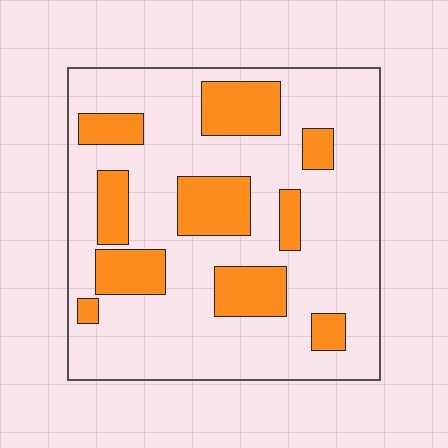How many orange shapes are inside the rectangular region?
10.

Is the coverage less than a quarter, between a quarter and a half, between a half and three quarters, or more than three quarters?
Between a quarter and a half.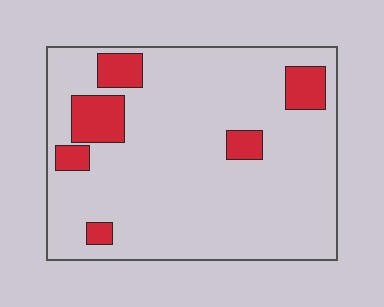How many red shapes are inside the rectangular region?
6.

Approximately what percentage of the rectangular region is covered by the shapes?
Approximately 15%.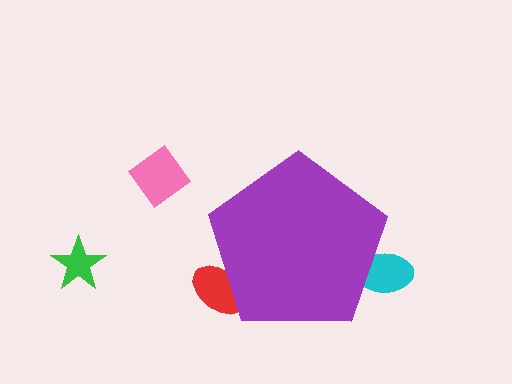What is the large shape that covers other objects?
A purple pentagon.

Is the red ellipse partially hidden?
Yes, the red ellipse is partially hidden behind the purple pentagon.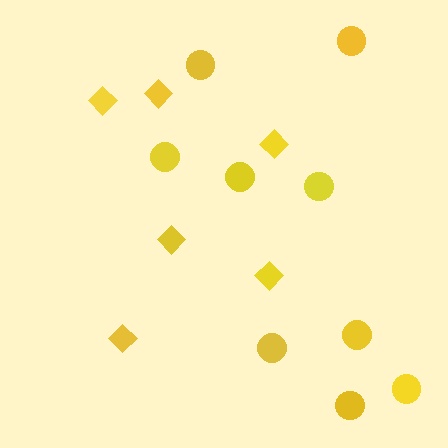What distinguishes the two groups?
There are 2 groups: one group of circles (9) and one group of diamonds (6).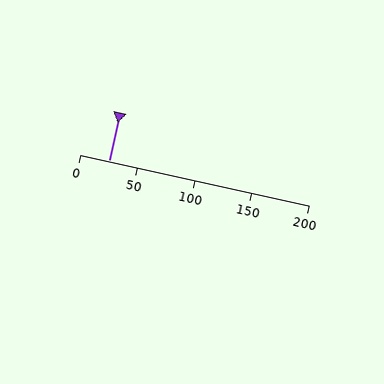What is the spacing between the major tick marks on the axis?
The major ticks are spaced 50 apart.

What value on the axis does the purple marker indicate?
The marker indicates approximately 25.